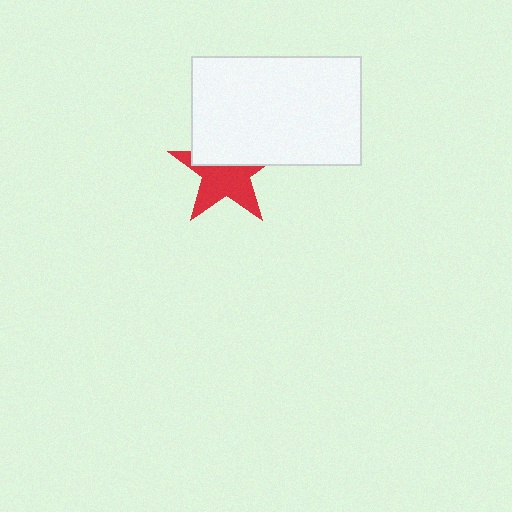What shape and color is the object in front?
The object in front is a white rectangle.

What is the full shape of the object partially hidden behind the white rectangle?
The partially hidden object is a red star.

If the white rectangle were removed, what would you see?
You would see the complete red star.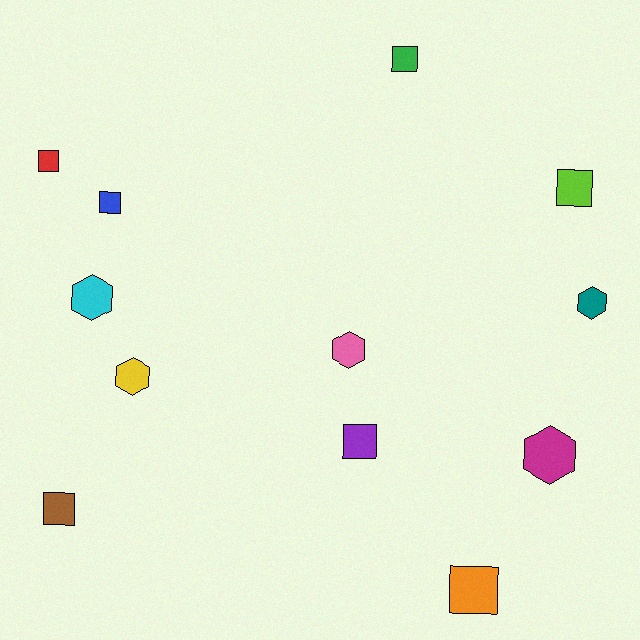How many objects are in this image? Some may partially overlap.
There are 12 objects.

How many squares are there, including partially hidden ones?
There are 7 squares.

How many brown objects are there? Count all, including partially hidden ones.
There is 1 brown object.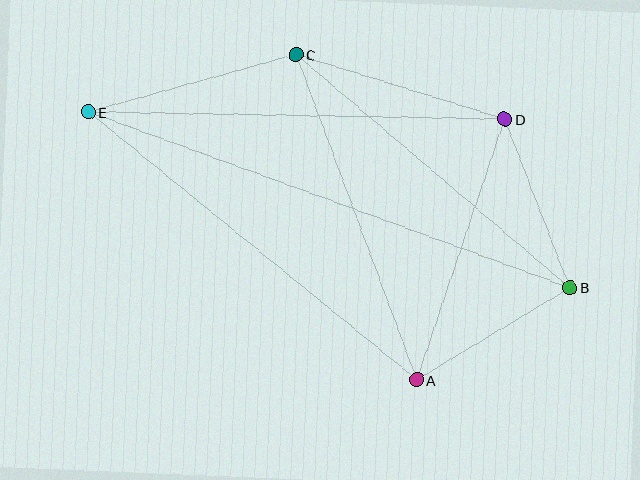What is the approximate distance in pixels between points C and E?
The distance between C and E is approximately 215 pixels.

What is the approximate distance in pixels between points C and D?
The distance between C and D is approximately 219 pixels.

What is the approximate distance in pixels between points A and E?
The distance between A and E is approximately 424 pixels.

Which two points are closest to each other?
Points A and B are closest to each other.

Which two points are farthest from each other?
Points B and E are farthest from each other.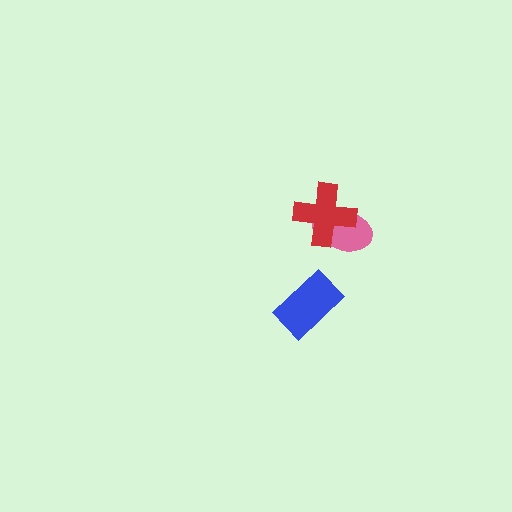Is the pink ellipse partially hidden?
Yes, it is partially covered by another shape.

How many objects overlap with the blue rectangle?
0 objects overlap with the blue rectangle.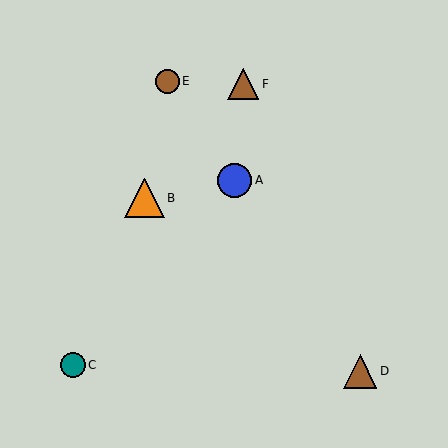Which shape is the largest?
The orange triangle (labeled B) is the largest.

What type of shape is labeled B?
Shape B is an orange triangle.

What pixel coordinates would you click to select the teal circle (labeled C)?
Click at (73, 365) to select the teal circle C.